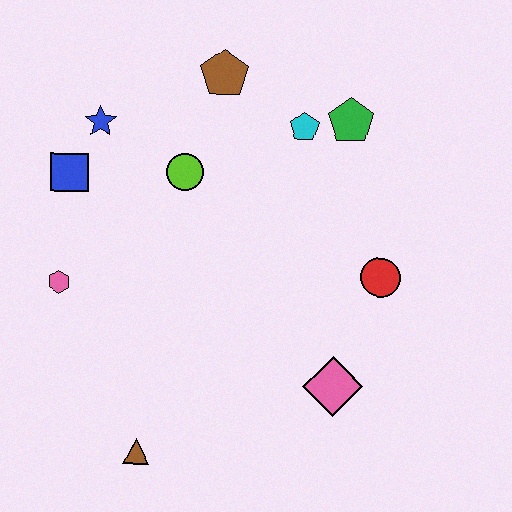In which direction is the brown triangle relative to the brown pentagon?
The brown triangle is below the brown pentagon.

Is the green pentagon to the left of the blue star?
No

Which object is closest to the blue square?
The blue star is closest to the blue square.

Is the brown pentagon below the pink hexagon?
No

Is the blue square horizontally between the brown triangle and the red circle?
No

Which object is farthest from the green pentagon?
The brown triangle is farthest from the green pentagon.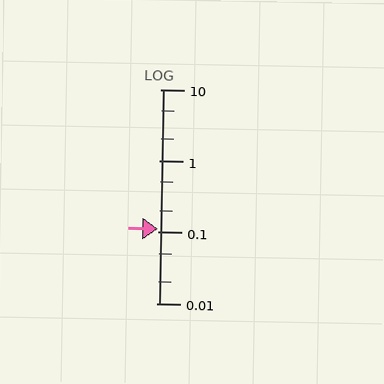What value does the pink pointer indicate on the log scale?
The pointer indicates approximately 0.11.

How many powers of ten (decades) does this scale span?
The scale spans 3 decades, from 0.01 to 10.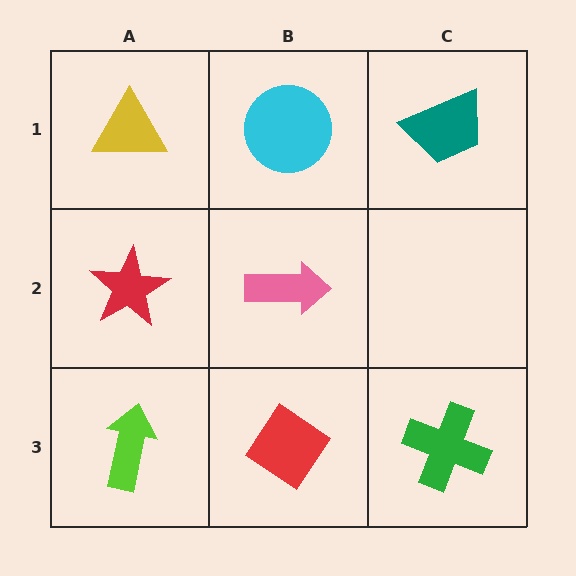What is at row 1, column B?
A cyan circle.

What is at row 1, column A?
A yellow triangle.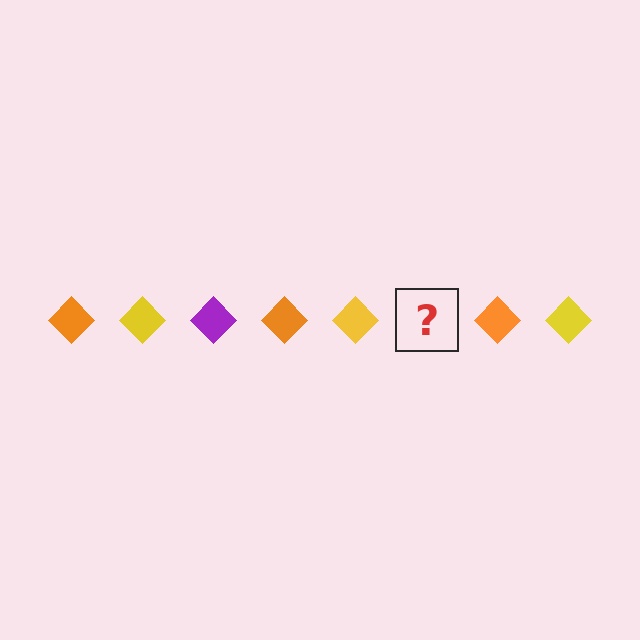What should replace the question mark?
The question mark should be replaced with a purple diamond.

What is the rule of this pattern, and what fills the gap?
The rule is that the pattern cycles through orange, yellow, purple diamonds. The gap should be filled with a purple diamond.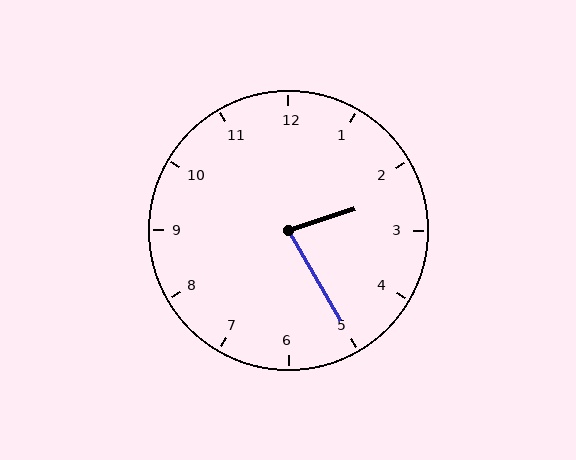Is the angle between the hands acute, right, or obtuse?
It is acute.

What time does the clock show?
2:25.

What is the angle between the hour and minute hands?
Approximately 78 degrees.